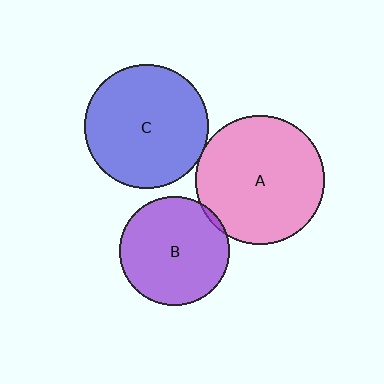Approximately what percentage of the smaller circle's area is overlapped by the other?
Approximately 5%.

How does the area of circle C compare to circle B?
Approximately 1.3 times.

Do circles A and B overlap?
Yes.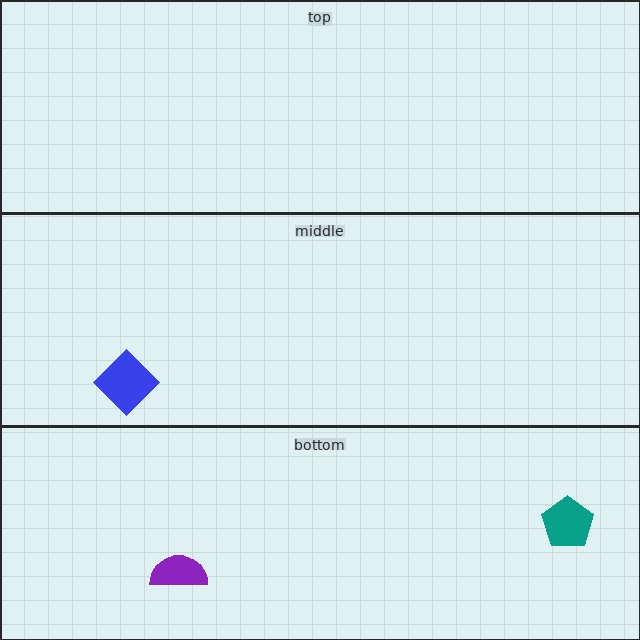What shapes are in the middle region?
The blue diamond.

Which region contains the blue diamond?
The middle region.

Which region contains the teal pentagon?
The bottom region.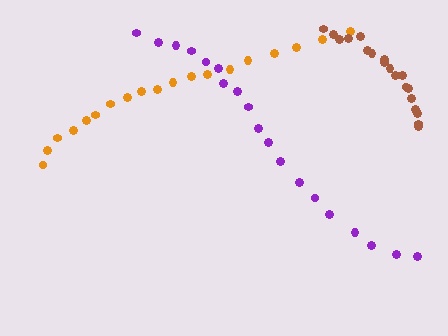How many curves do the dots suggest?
There are 3 distinct paths.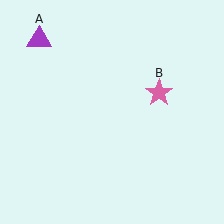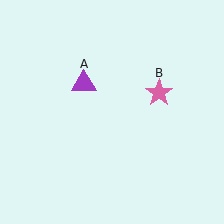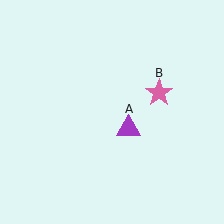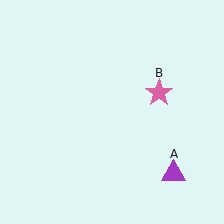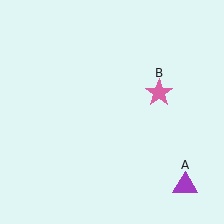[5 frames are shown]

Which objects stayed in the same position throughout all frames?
Pink star (object B) remained stationary.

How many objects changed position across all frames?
1 object changed position: purple triangle (object A).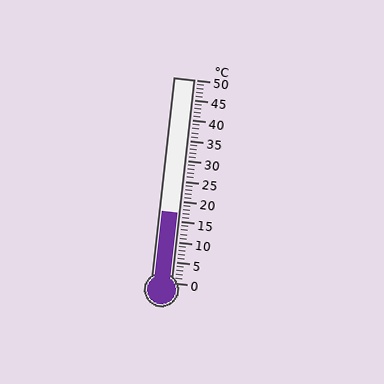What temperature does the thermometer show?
The thermometer shows approximately 17°C.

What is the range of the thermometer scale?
The thermometer scale ranges from 0°C to 50°C.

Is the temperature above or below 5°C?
The temperature is above 5°C.